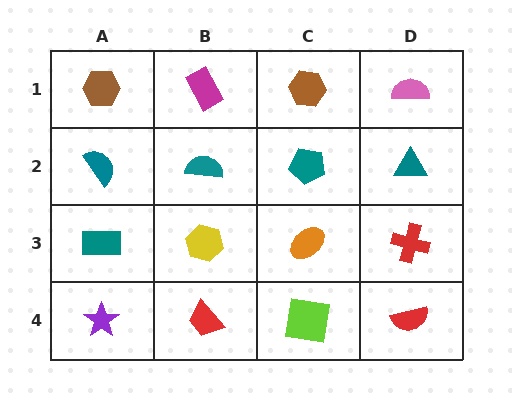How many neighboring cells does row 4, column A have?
2.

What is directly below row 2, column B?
A yellow hexagon.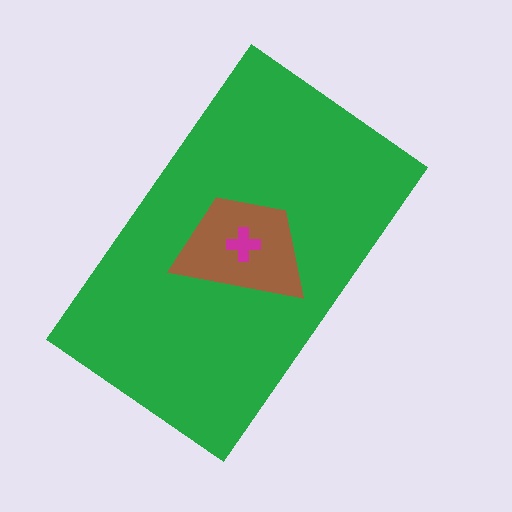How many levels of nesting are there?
3.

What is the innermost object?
The magenta cross.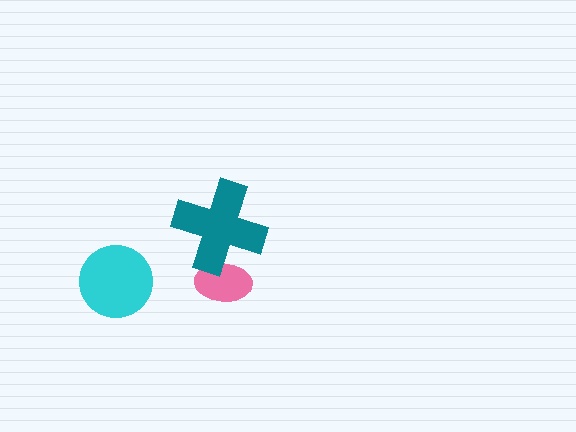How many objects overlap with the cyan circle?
0 objects overlap with the cyan circle.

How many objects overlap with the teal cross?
1 object overlaps with the teal cross.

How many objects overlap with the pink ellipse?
1 object overlaps with the pink ellipse.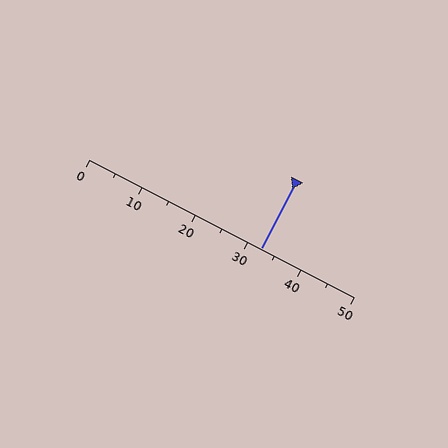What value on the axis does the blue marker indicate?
The marker indicates approximately 32.5.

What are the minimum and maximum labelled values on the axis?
The axis runs from 0 to 50.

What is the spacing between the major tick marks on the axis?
The major ticks are spaced 10 apart.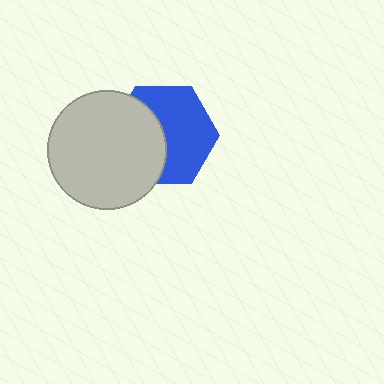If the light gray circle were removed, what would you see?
You would see the complete blue hexagon.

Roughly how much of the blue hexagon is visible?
About half of it is visible (roughly 57%).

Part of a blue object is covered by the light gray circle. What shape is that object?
It is a hexagon.